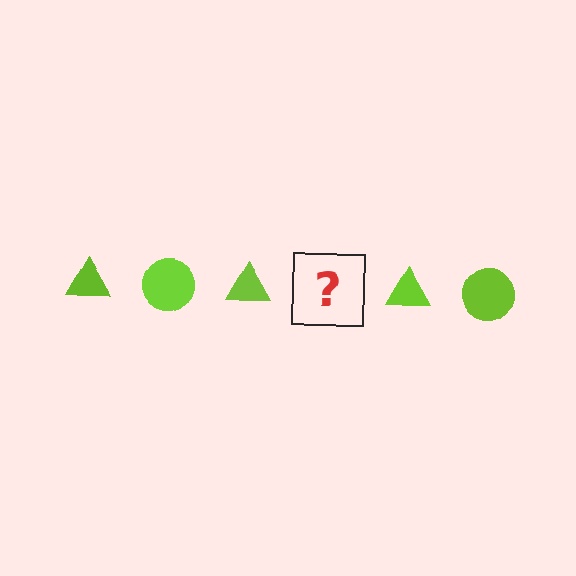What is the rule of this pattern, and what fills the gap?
The rule is that the pattern cycles through triangle, circle shapes in lime. The gap should be filled with a lime circle.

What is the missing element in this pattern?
The missing element is a lime circle.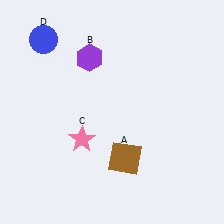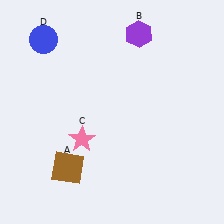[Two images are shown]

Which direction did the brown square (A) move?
The brown square (A) moved left.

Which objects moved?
The objects that moved are: the brown square (A), the purple hexagon (B).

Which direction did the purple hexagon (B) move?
The purple hexagon (B) moved right.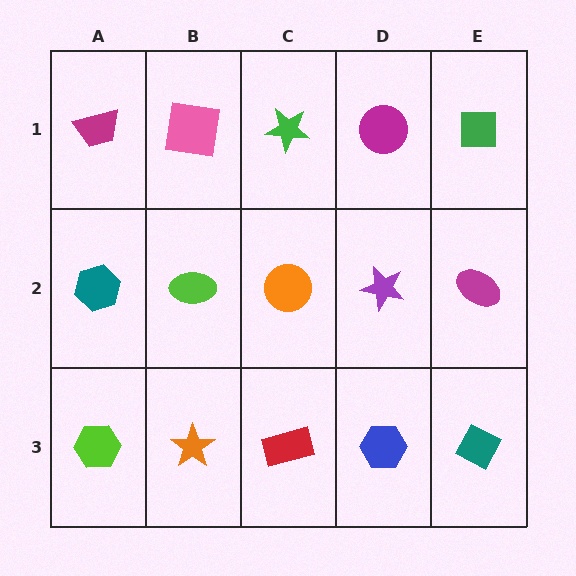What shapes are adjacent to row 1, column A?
A teal hexagon (row 2, column A), a pink square (row 1, column B).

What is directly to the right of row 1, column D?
A green square.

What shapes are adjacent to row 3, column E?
A magenta ellipse (row 2, column E), a blue hexagon (row 3, column D).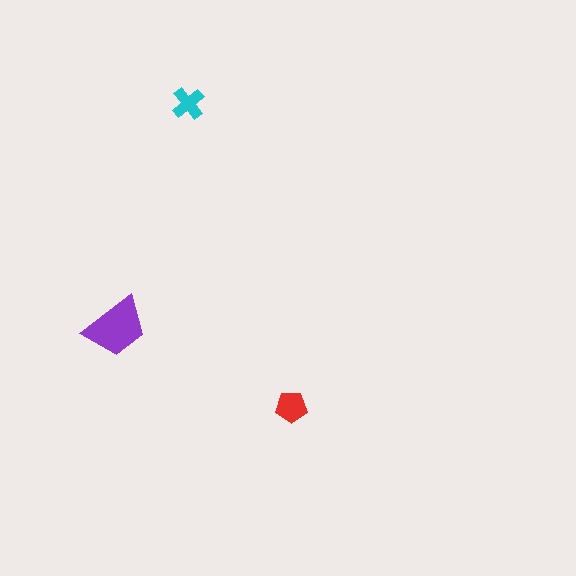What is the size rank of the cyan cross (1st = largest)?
3rd.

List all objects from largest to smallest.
The purple trapezoid, the red pentagon, the cyan cross.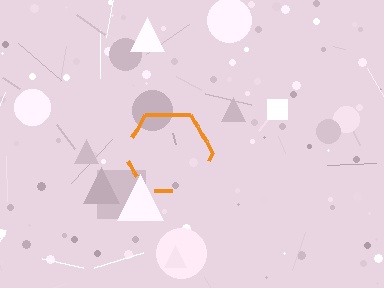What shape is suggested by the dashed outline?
The dashed outline suggests a hexagon.